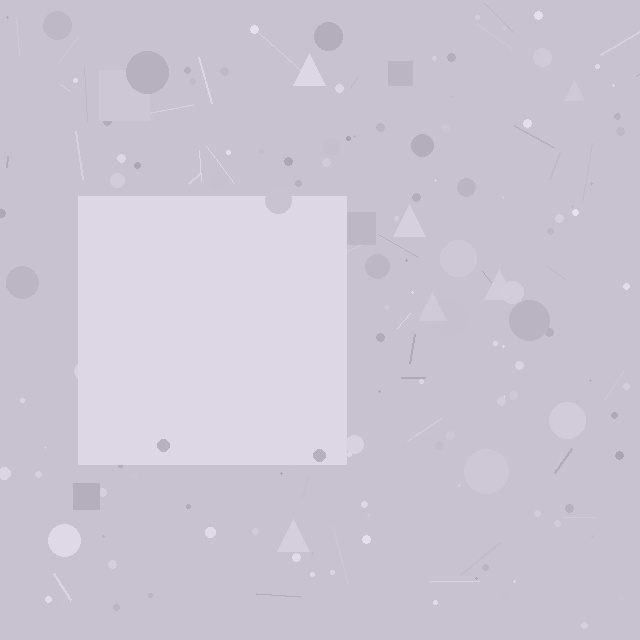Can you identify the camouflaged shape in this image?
The camouflaged shape is a square.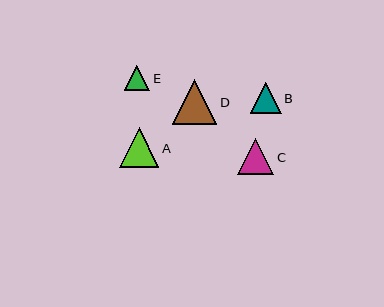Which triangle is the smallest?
Triangle E is the smallest with a size of approximately 25 pixels.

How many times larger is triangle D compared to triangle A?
Triangle D is approximately 1.1 times the size of triangle A.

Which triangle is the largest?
Triangle D is the largest with a size of approximately 44 pixels.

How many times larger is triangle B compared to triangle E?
Triangle B is approximately 1.2 times the size of triangle E.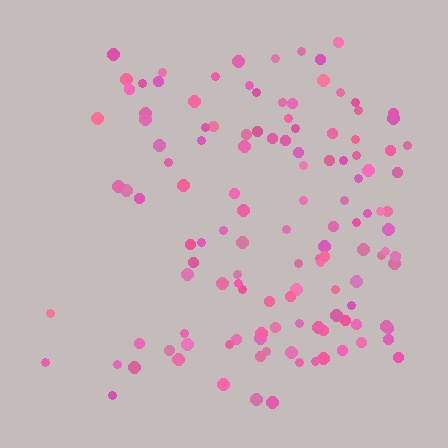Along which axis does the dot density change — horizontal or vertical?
Horizontal.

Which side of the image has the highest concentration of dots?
The right.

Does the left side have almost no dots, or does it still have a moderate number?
Still a moderate number, just noticeably fewer than the right.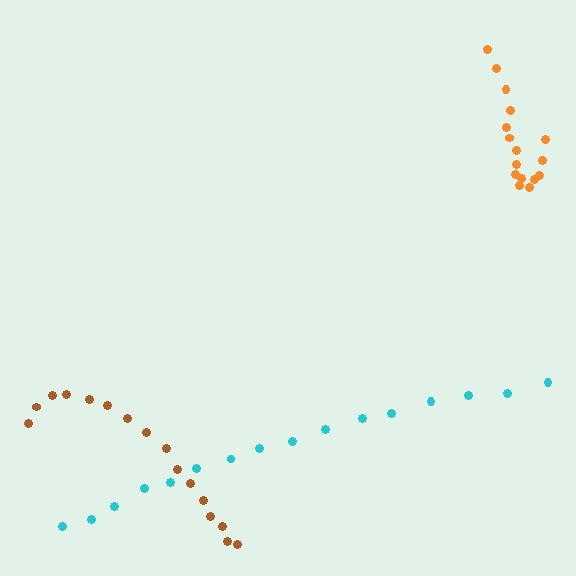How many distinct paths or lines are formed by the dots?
There are 3 distinct paths.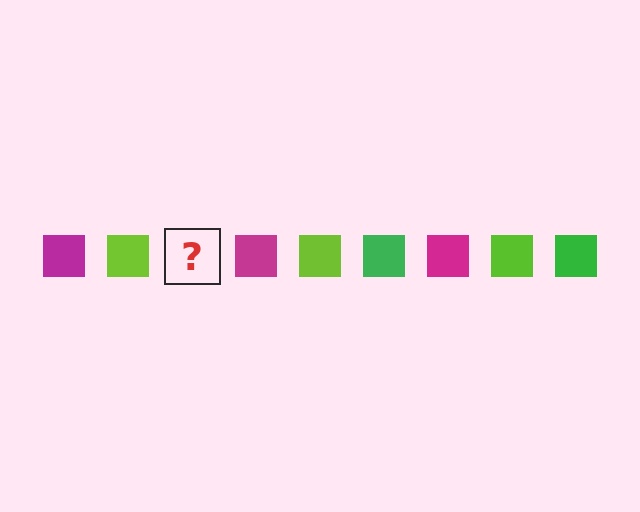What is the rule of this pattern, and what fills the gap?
The rule is that the pattern cycles through magenta, lime, green squares. The gap should be filled with a green square.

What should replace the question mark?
The question mark should be replaced with a green square.